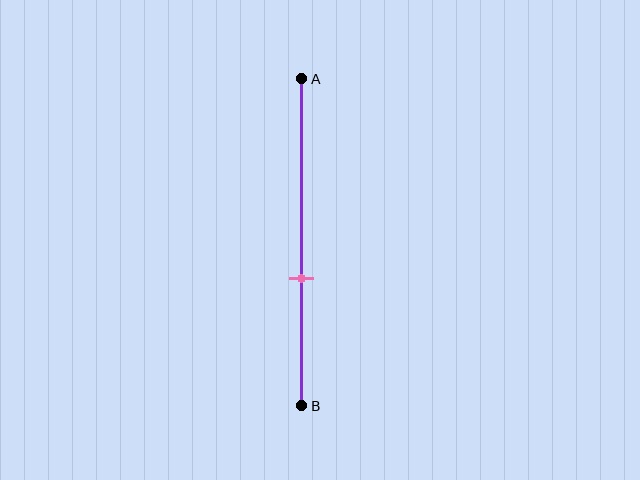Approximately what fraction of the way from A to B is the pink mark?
The pink mark is approximately 60% of the way from A to B.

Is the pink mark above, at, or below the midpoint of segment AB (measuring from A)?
The pink mark is below the midpoint of segment AB.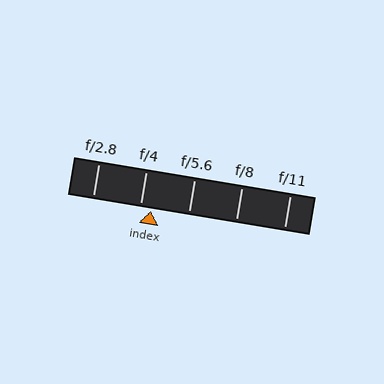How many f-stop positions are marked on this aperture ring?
There are 5 f-stop positions marked.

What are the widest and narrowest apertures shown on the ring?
The widest aperture shown is f/2.8 and the narrowest is f/11.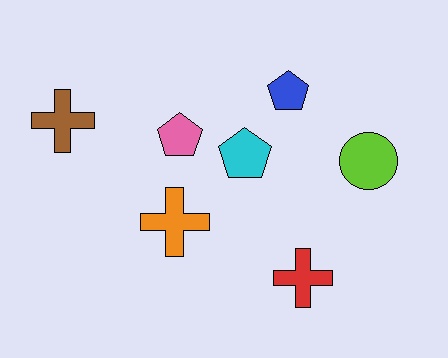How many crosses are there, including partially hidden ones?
There are 3 crosses.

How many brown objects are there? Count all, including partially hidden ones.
There is 1 brown object.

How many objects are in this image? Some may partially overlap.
There are 7 objects.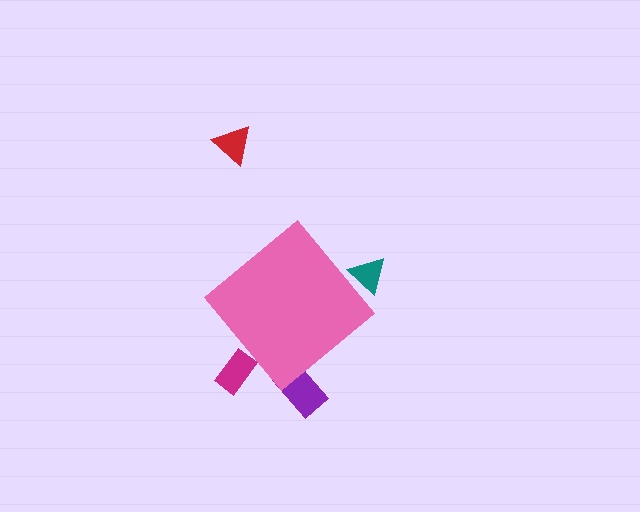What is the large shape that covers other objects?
A pink diamond.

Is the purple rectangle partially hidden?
Yes, the purple rectangle is partially hidden behind the pink diamond.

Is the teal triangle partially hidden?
Yes, the teal triangle is partially hidden behind the pink diamond.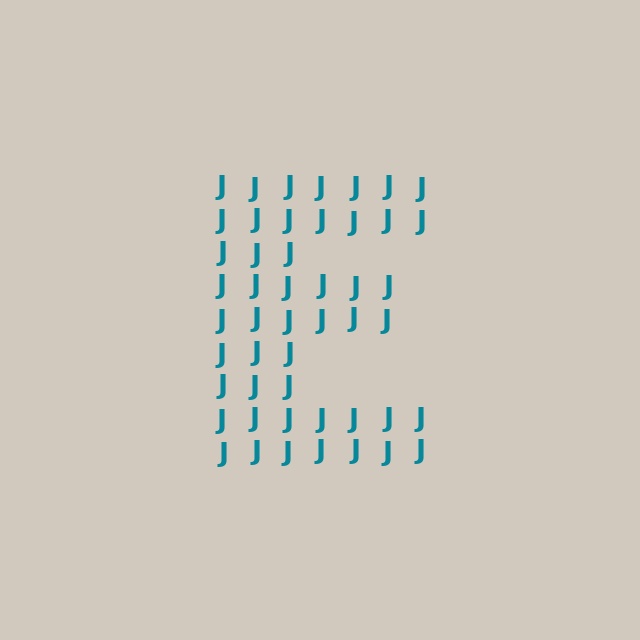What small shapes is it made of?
It is made of small letter J's.